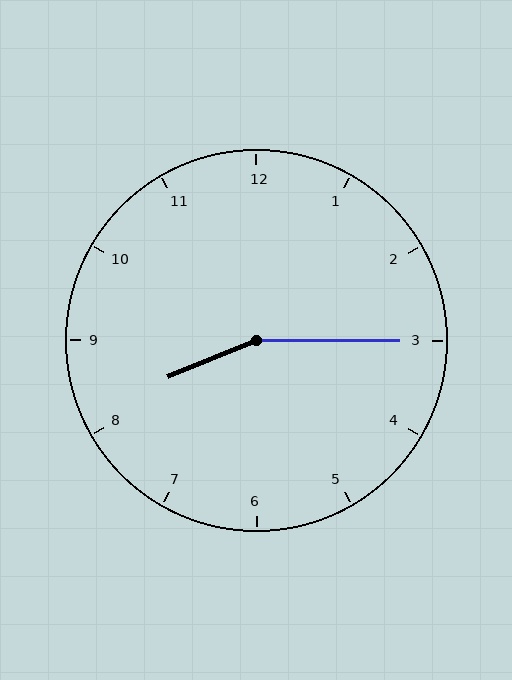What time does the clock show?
8:15.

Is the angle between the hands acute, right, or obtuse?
It is obtuse.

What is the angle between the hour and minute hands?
Approximately 158 degrees.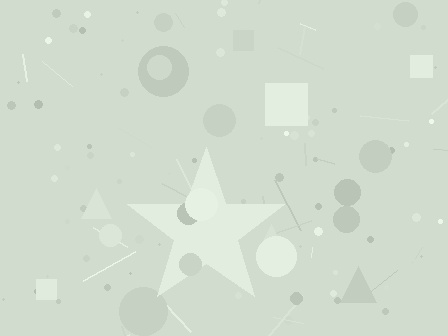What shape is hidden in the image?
A star is hidden in the image.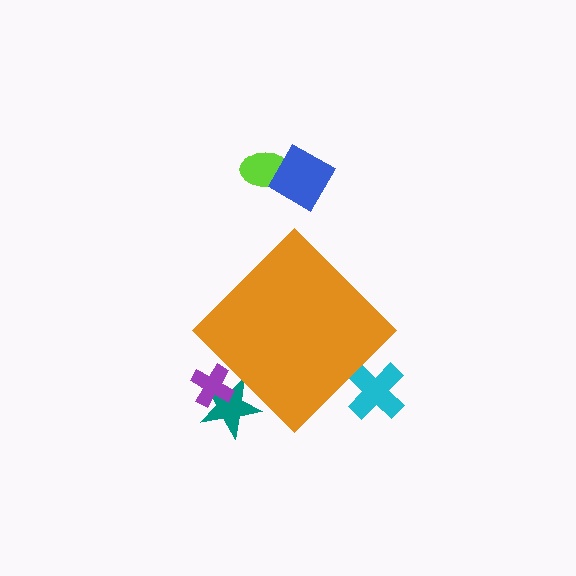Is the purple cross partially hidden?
Yes, the purple cross is partially hidden behind the orange diamond.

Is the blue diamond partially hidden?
No, the blue diamond is fully visible.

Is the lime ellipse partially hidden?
No, the lime ellipse is fully visible.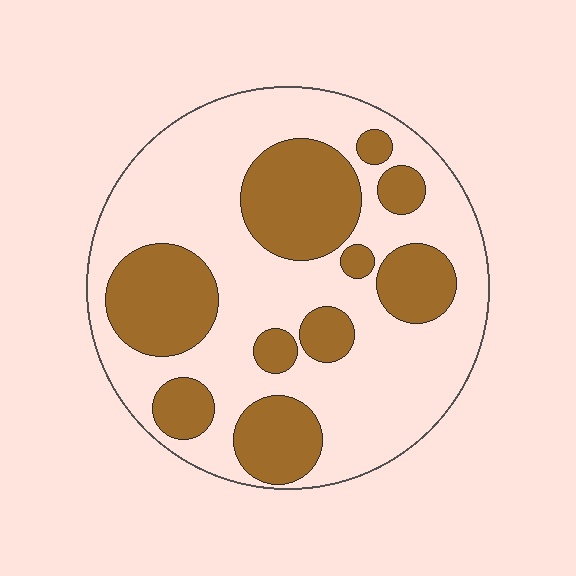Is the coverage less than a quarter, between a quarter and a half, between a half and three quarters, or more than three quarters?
Between a quarter and a half.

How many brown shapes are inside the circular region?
10.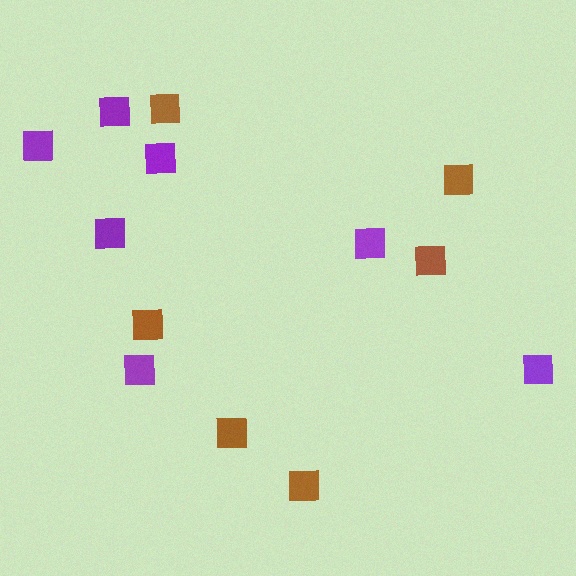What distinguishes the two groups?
There are 2 groups: one group of brown squares (6) and one group of purple squares (7).